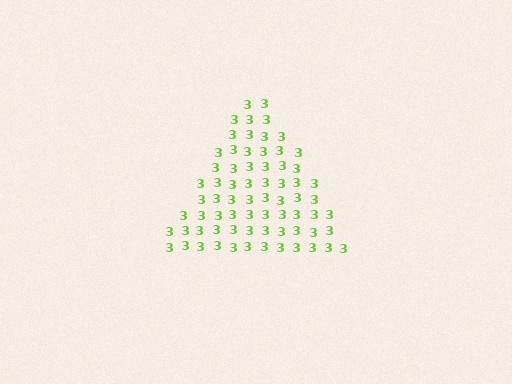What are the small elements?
The small elements are digit 3's.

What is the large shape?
The large shape is a triangle.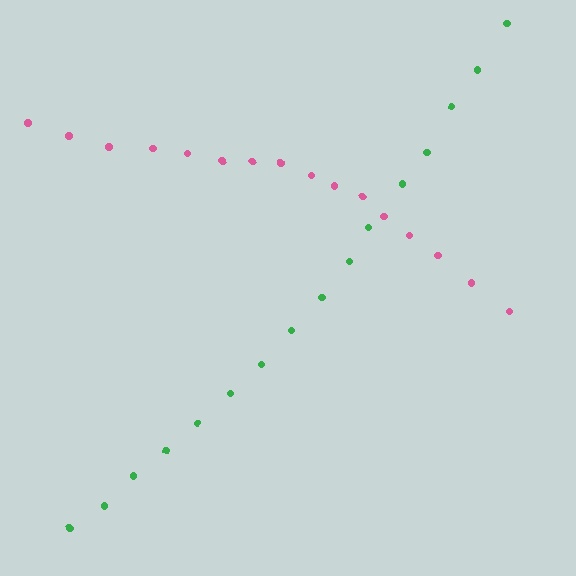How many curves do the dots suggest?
There are 2 distinct paths.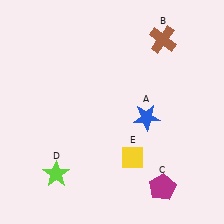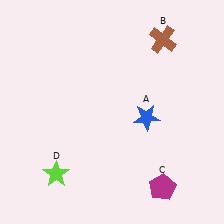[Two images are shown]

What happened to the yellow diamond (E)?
The yellow diamond (E) was removed in Image 2. It was in the bottom-right area of Image 1.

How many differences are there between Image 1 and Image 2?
There is 1 difference between the two images.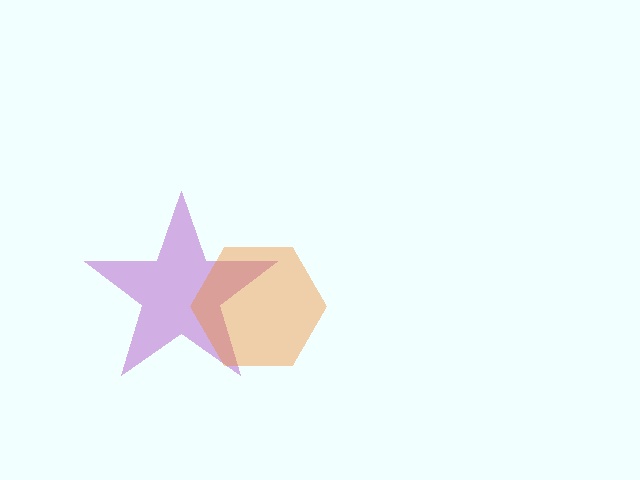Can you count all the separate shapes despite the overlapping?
Yes, there are 2 separate shapes.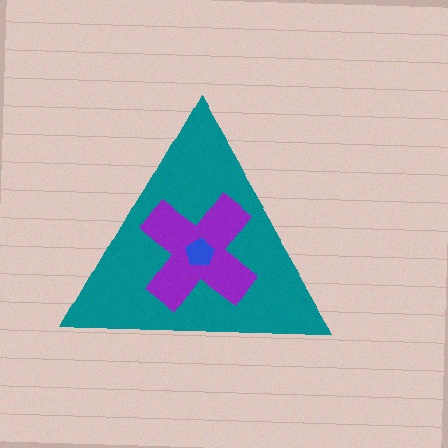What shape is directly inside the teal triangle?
The purple cross.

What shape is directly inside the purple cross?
The blue pentagon.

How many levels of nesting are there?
3.